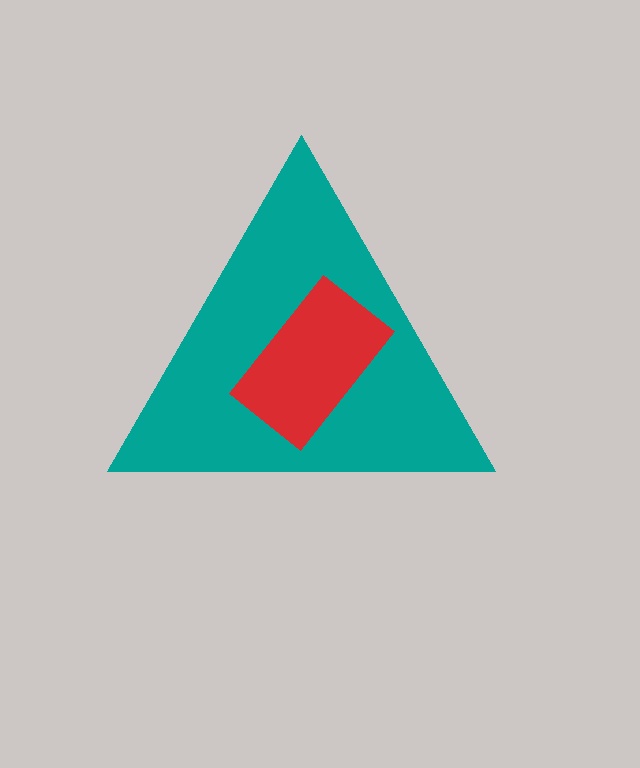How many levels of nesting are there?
2.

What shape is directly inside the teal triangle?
The red rectangle.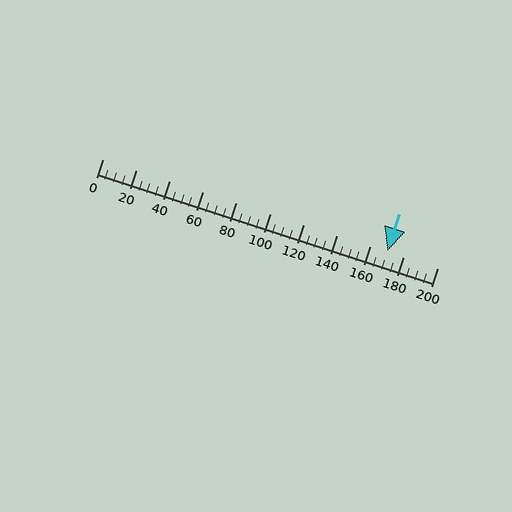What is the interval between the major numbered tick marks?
The major tick marks are spaced 20 units apart.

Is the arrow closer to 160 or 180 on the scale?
The arrow is closer to 180.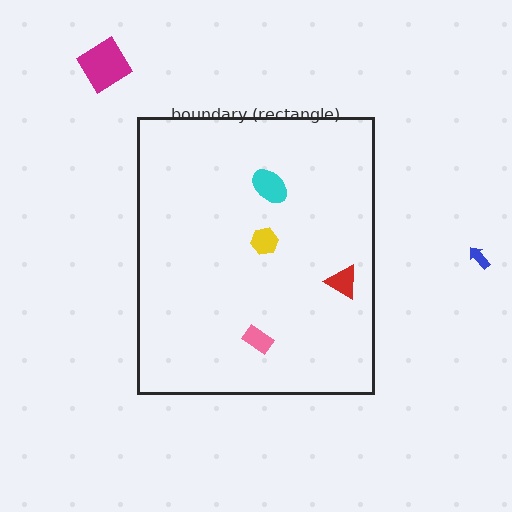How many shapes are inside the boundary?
4 inside, 2 outside.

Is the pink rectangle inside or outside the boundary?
Inside.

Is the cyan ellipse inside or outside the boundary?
Inside.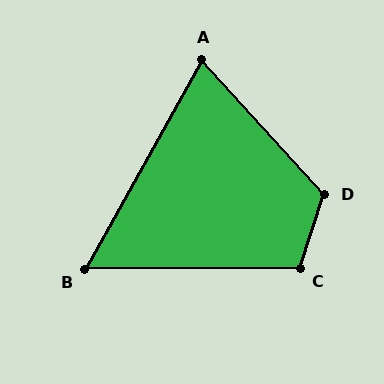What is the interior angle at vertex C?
Approximately 108 degrees (obtuse).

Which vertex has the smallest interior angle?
B, at approximately 61 degrees.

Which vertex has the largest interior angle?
D, at approximately 119 degrees.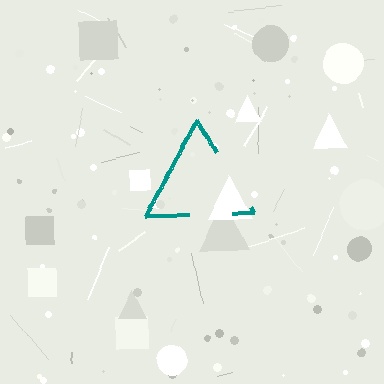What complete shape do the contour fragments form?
The contour fragments form a triangle.